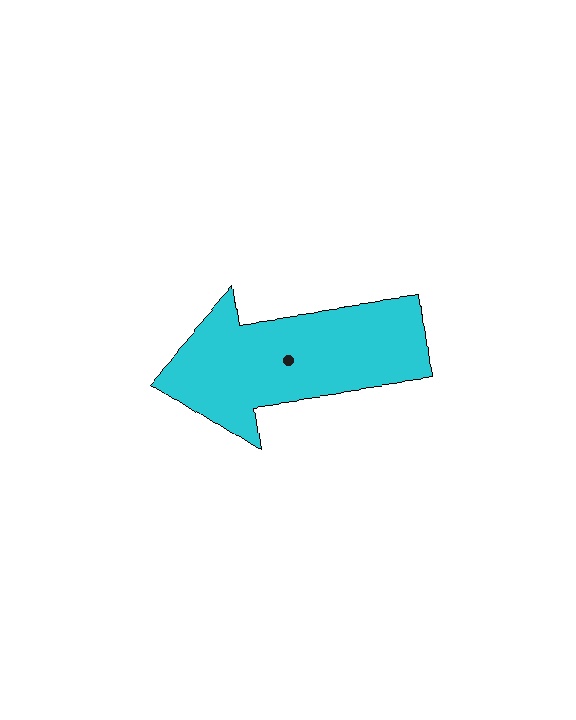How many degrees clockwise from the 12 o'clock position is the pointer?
Approximately 263 degrees.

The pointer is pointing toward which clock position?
Roughly 9 o'clock.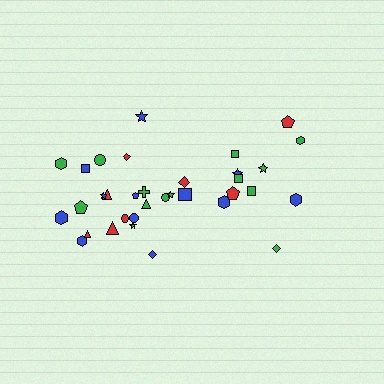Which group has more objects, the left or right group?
The left group.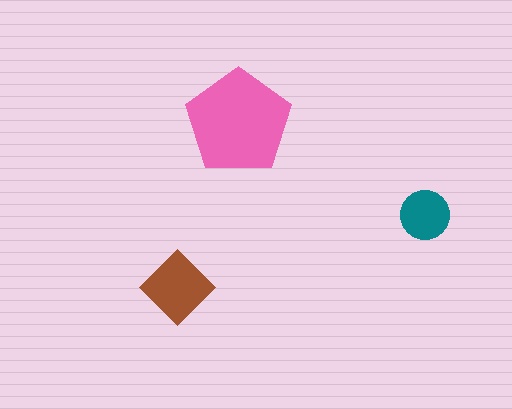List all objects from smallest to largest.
The teal circle, the brown diamond, the pink pentagon.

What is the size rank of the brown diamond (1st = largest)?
2nd.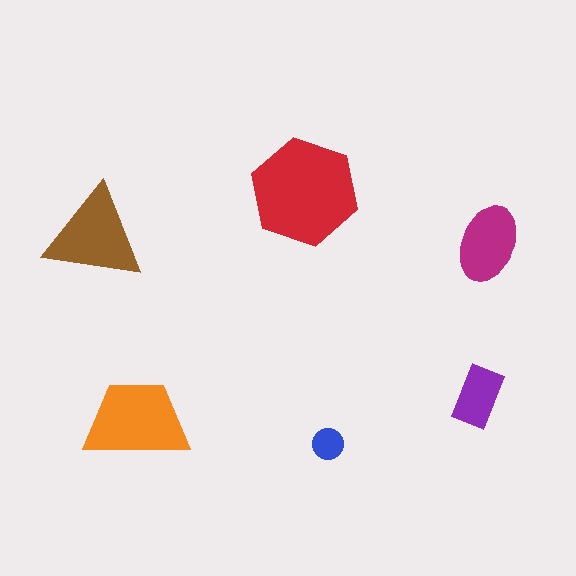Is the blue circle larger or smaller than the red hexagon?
Smaller.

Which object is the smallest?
The blue circle.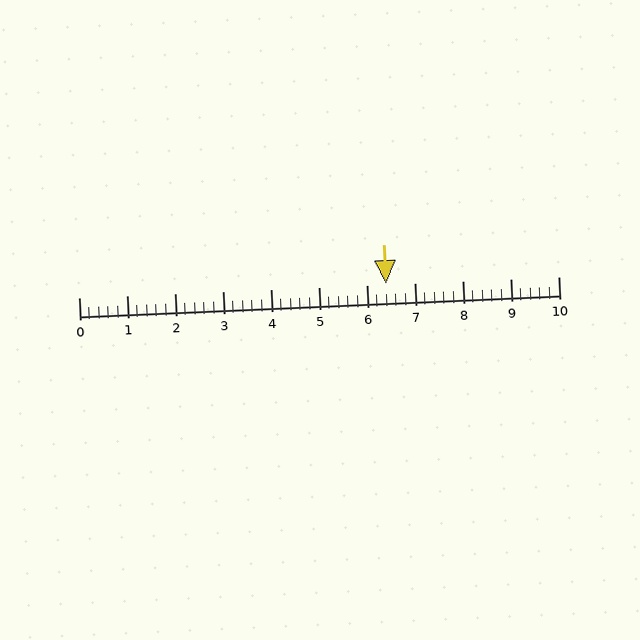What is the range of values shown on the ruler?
The ruler shows values from 0 to 10.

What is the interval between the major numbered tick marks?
The major tick marks are spaced 1 units apart.